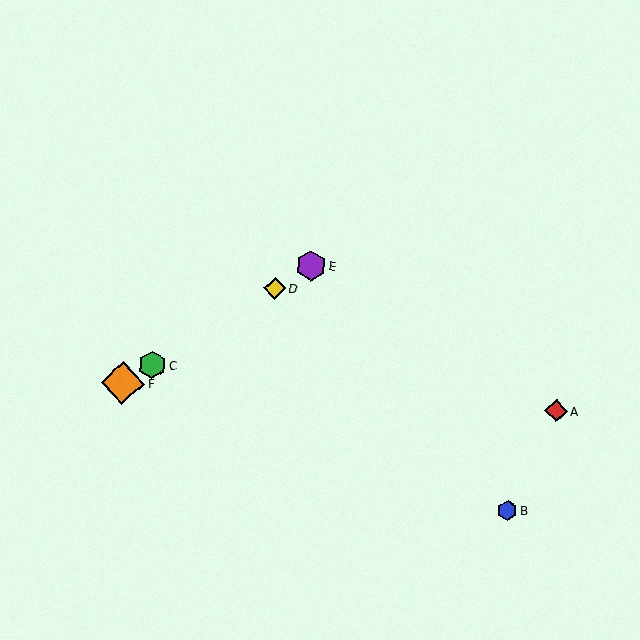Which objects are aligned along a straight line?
Objects C, D, E, F are aligned along a straight line.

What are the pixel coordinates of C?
Object C is at (152, 365).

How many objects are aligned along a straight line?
4 objects (C, D, E, F) are aligned along a straight line.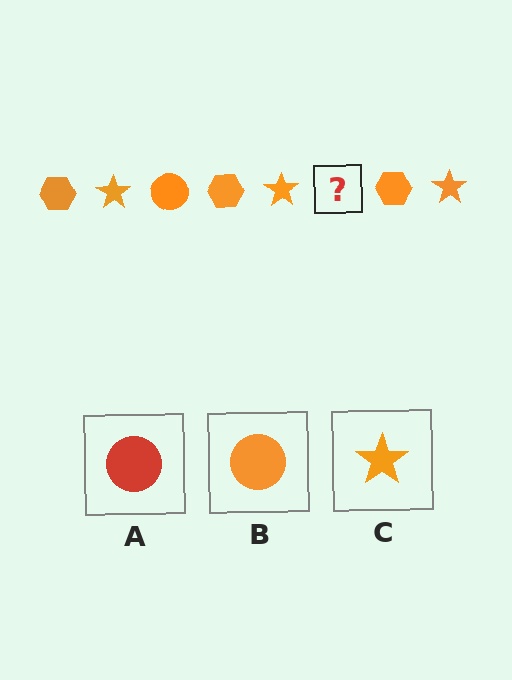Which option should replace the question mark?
Option B.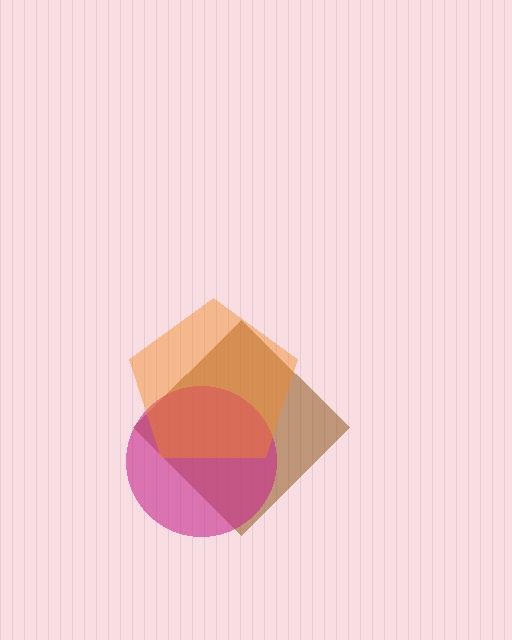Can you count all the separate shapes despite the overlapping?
Yes, there are 3 separate shapes.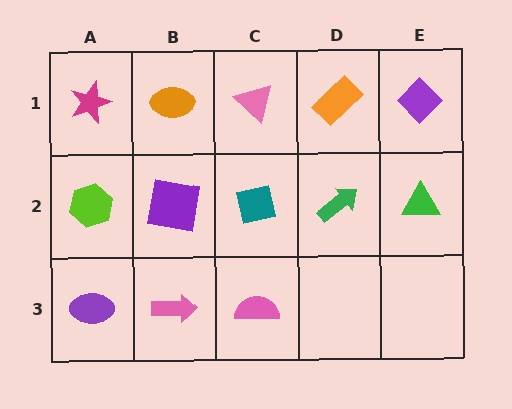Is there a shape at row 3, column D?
No, that cell is empty.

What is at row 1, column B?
An orange ellipse.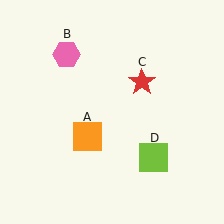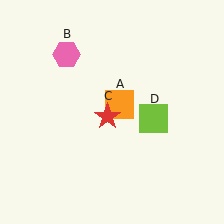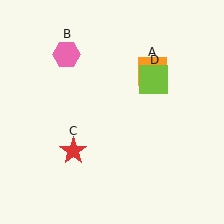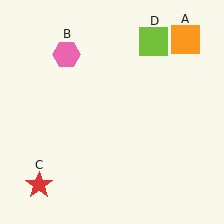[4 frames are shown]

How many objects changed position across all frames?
3 objects changed position: orange square (object A), red star (object C), lime square (object D).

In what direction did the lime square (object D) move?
The lime square (object D) moved up.